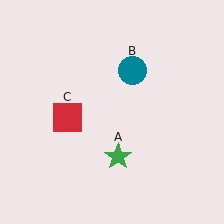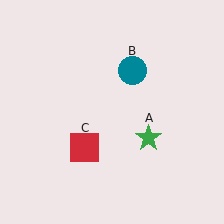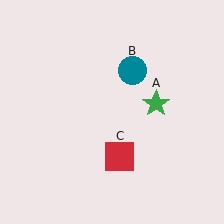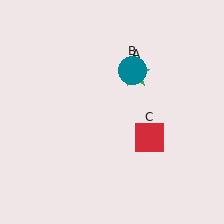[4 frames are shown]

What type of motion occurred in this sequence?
The green star (object A), red square (object C) rotated counterclockwise around the center of the scene.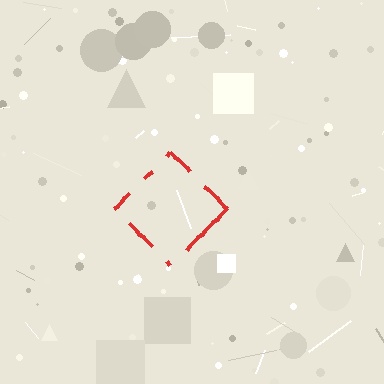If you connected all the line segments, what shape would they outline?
They would outline a diamond.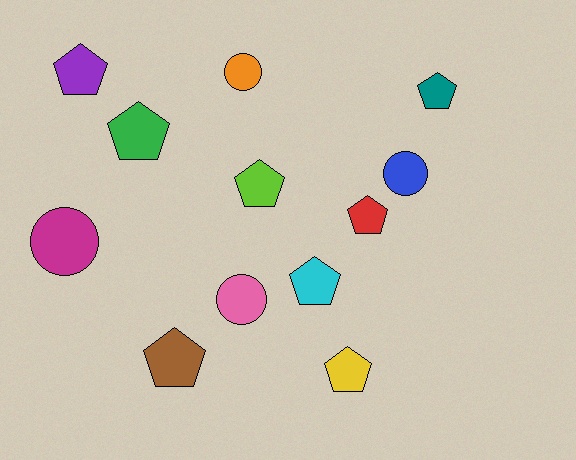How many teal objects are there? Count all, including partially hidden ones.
There is 1 teal object.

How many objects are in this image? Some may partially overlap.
There are 12 objects.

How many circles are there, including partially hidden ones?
There are 4 circles.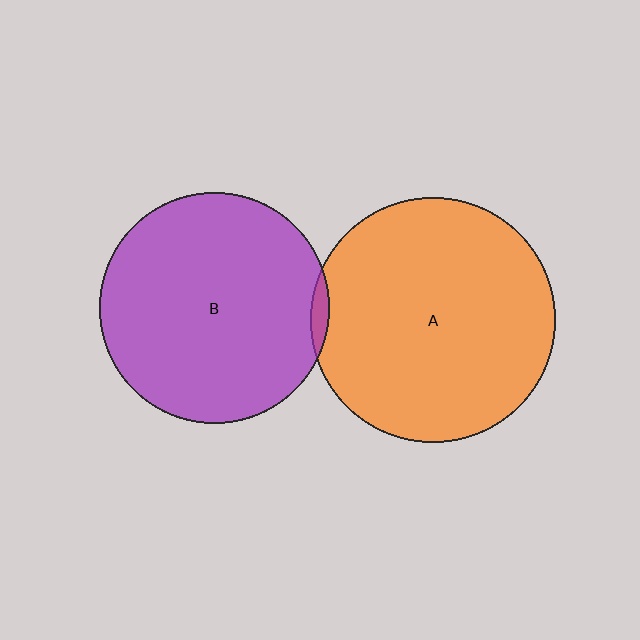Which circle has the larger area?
Circle A (orange).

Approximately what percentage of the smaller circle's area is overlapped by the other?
Approximately 5%.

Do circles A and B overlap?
Yes.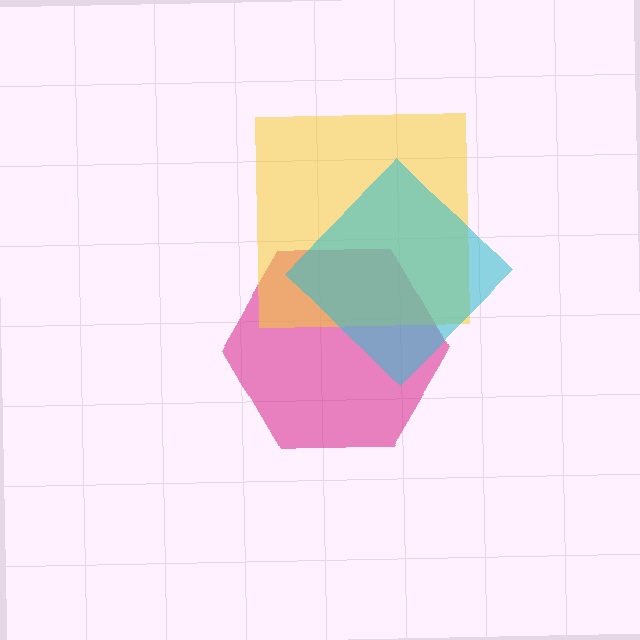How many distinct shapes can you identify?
There are 3 distinct shapes: a magenta hexagon, a yellow square, a cyan diamond.